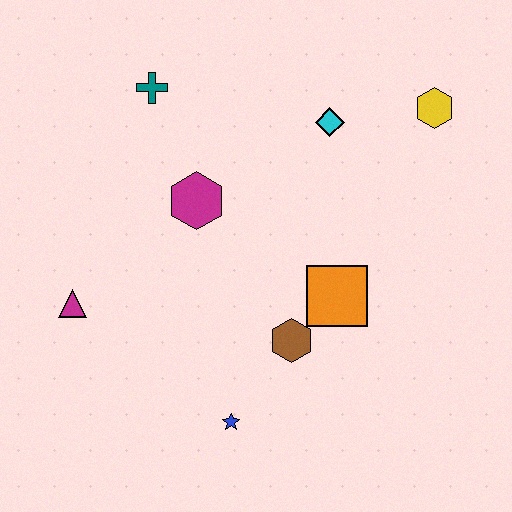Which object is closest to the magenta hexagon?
The teal cross is closest to the magenta hexagon.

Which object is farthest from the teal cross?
The blue star is farthest from the teal cross.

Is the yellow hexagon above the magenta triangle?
Yes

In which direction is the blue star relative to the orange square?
The blue star is below the orange square.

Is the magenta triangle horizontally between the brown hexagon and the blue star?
No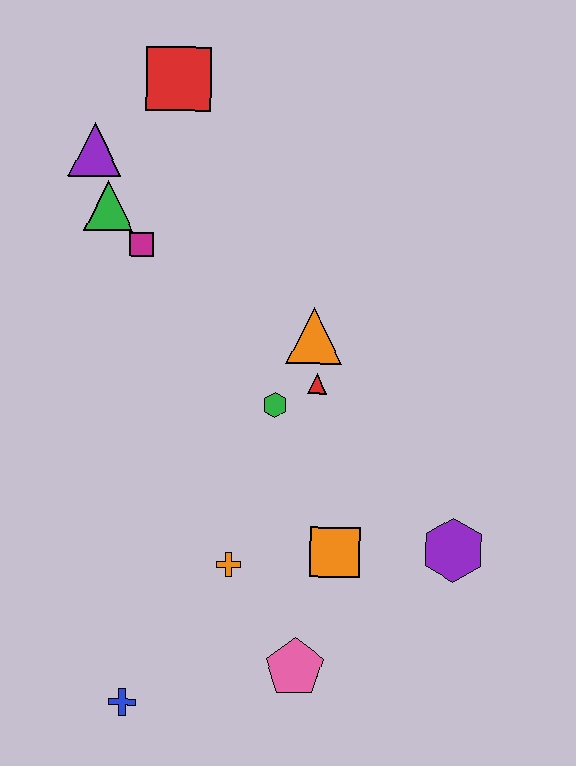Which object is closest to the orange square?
The orange cross is closest to the orange square.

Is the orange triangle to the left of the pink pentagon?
No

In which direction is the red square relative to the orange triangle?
The red square is above the orange triangle.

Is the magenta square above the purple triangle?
No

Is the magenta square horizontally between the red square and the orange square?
No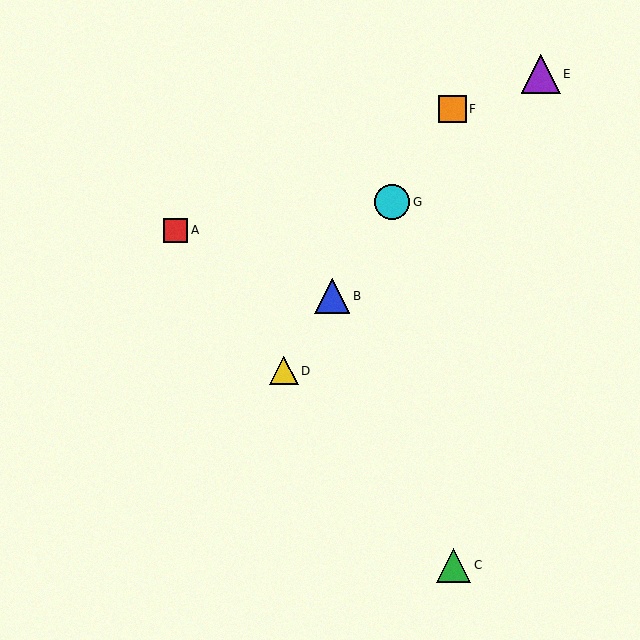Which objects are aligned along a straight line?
Objects B, D, F, G are aligned along a straight line.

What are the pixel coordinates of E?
Object E is at (541, 74).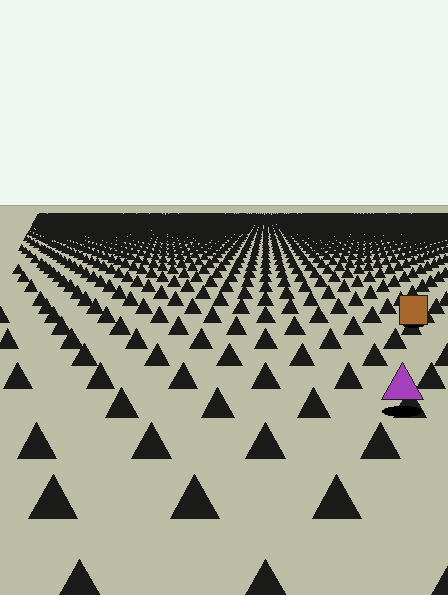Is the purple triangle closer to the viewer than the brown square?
Yes. The purple triangle is closer — you can tell from the texture gradient: the ground texture is coarser near it.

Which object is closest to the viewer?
The purple triangle is closest. The texture marks near it are larger and more spread out.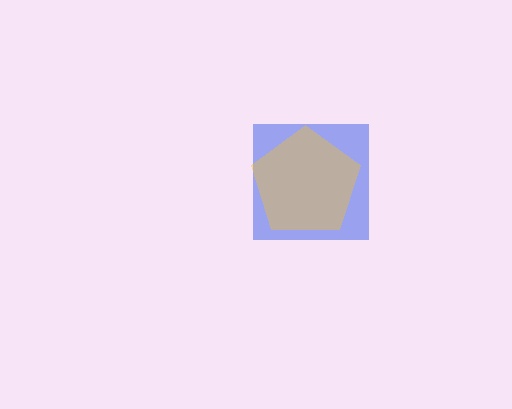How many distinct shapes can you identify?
There are 2 distinct shapes: a blue square, a yellow pentagon.